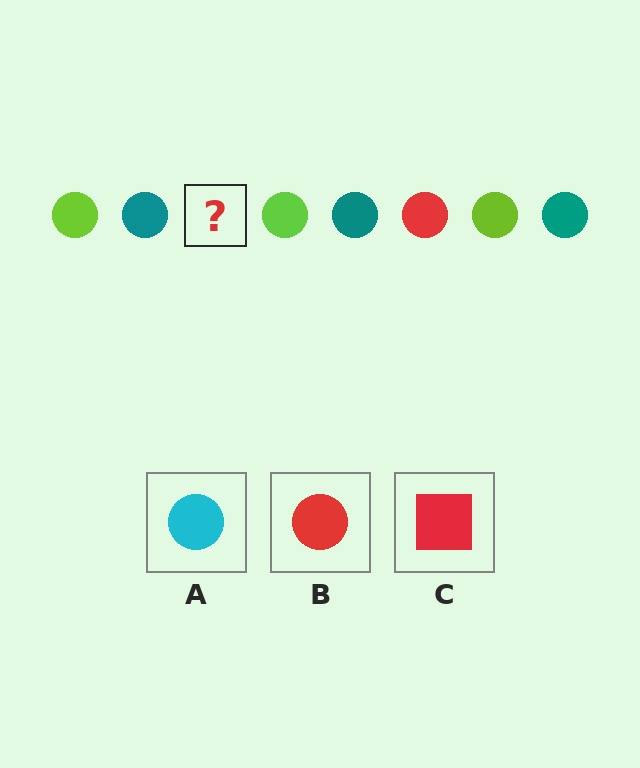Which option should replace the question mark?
Option B.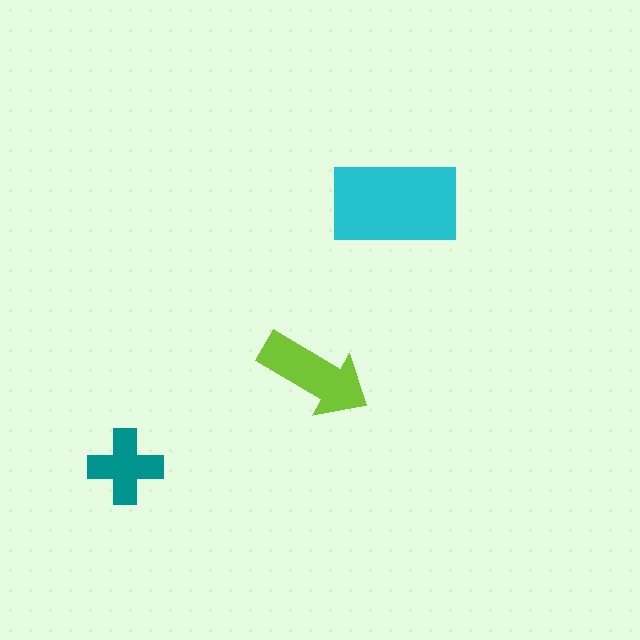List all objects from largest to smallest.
The cyan rectangle, the lime arrow, the teal cross.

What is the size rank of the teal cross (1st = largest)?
3rd.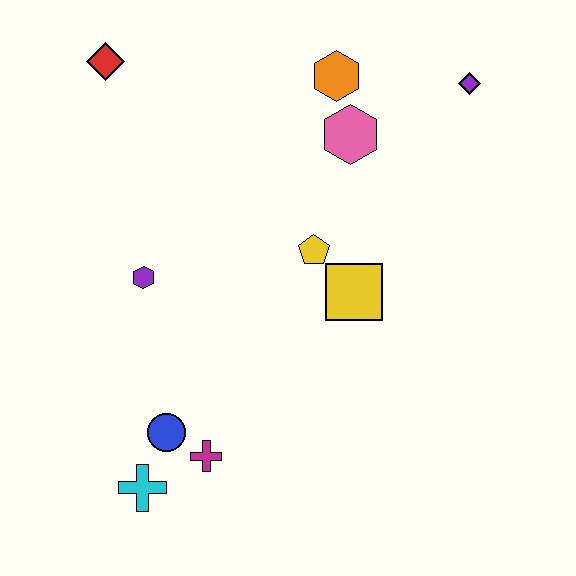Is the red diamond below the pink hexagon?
No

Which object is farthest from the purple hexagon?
The purple diamond is farthest from the purple hexagon.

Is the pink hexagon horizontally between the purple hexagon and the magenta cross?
No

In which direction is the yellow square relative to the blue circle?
The yellow square is to the right of the blue circle.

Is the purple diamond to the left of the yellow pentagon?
No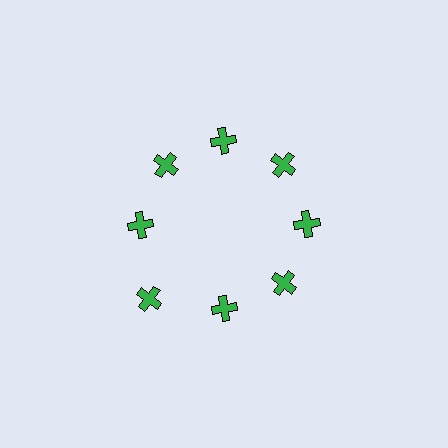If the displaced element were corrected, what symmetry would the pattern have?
It would have 8-fold rotational symmetry — the pattern would map onto itself every 45 degrees.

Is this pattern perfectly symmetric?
No. The 8 green crosses are arranged in a ring, but one element near the 8 o'clock position is pushed outward from the center, breaking the 8-fold rotational symmetry.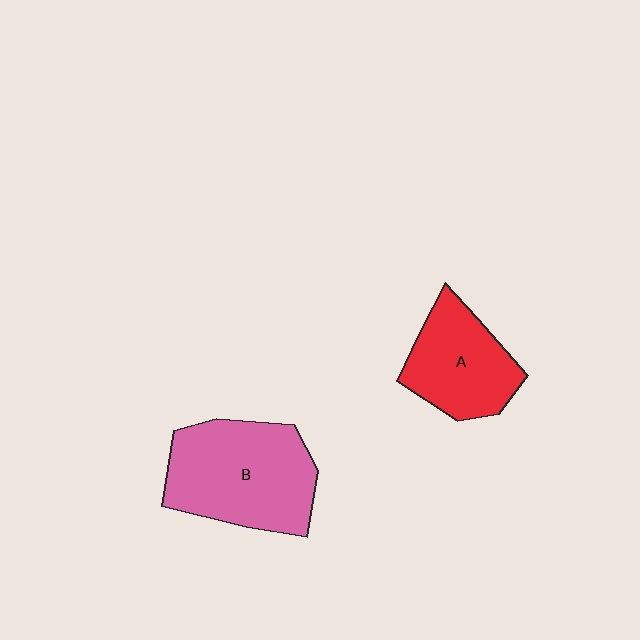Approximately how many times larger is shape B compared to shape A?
Approximately 1.4 times.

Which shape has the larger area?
Shape B (pink).